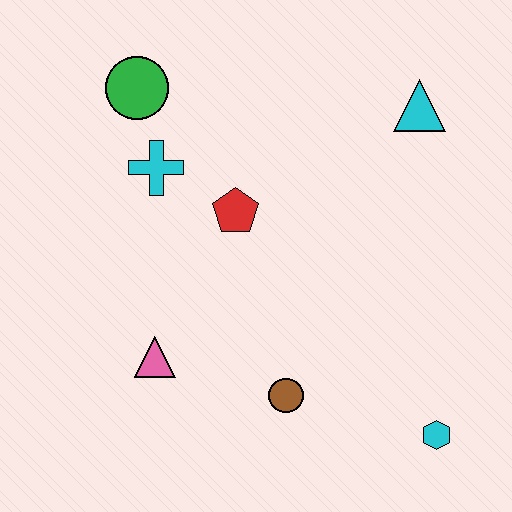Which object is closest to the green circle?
The cyan cross is closest to the green circle.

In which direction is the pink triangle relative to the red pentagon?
The pink triangle is below the red pentagon.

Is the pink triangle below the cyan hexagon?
No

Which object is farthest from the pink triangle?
The cyan triangle is farthest from the pink triangle.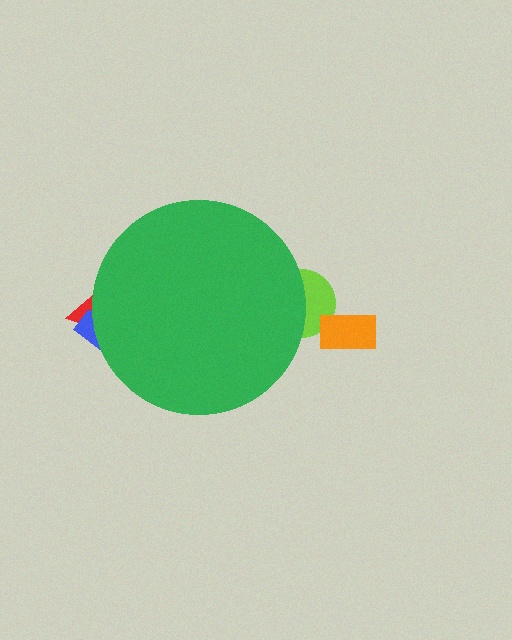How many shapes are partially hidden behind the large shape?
3 shapes are partially hidden.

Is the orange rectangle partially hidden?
No, the orange rectangle is fully visible.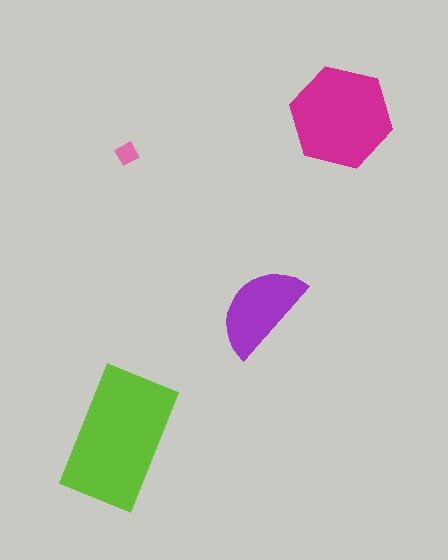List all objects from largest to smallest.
The lime rectangle, the magenta hexagon, the purple semicircle, the pink diamond.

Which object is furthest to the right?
The magenta hexagon is rightmost.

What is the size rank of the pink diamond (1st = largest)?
4th.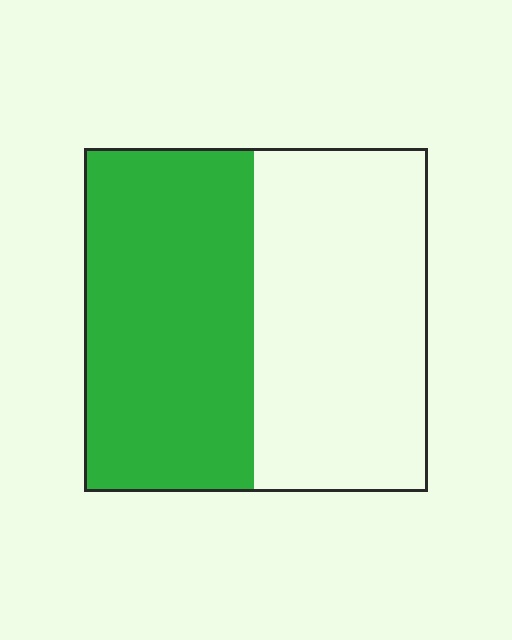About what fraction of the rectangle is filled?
About one half (1/2).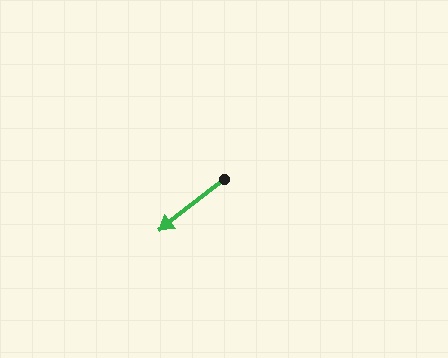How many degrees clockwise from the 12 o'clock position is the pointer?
Approximately 232 degrees.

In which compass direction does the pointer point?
Southwest.